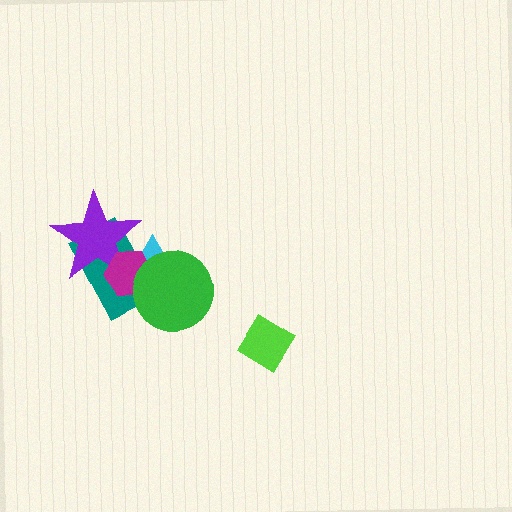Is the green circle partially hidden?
No, no other shape covers it.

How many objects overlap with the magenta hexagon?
4 objects overlap with the magenta hexagon.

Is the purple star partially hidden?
Yes, it is partially covered by another shape.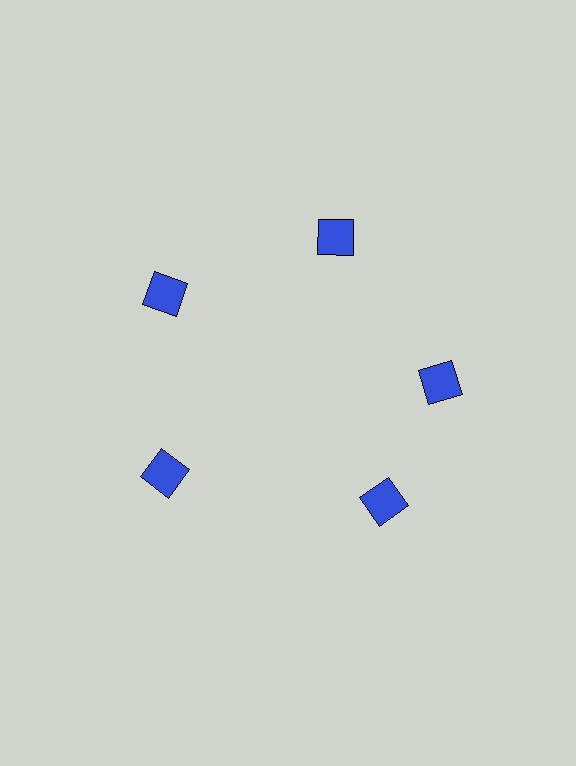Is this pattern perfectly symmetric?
No. The 5 blue squares are arranged in a ring, but one element near the 5 o'clock position is rotated out of alignment along the ring, breaking the 5-fold rotational symmetry.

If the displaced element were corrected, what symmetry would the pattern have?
It would have 5-fold rotational symmetry — the pattern would map onto itself every 72 degrees.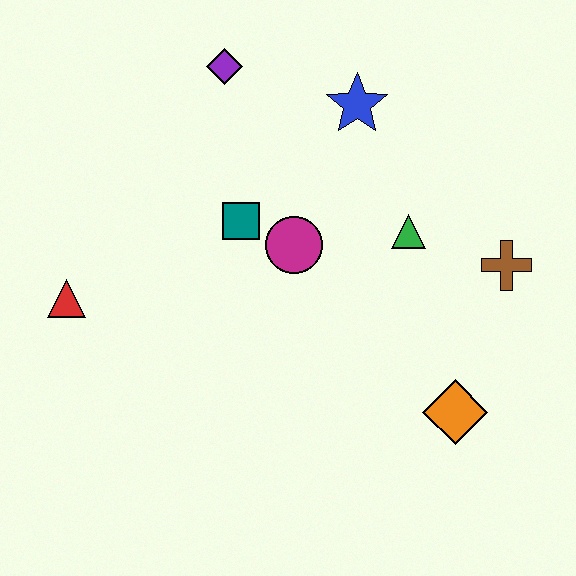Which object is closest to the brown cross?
The green triangle is closest to the brown cross.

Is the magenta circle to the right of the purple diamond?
Yes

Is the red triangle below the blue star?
Yes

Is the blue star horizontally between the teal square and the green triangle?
Yes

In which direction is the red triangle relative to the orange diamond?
The red triangle is to the left of the orange diamond.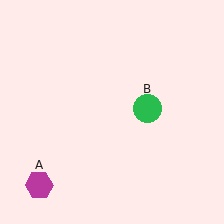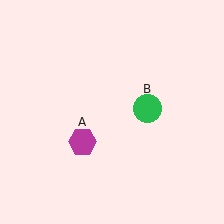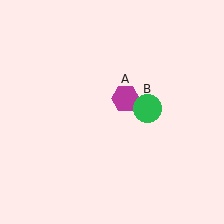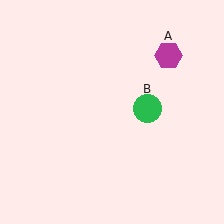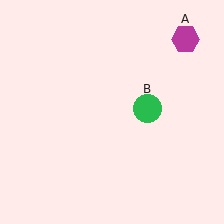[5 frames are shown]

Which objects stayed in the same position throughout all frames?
Green circle (object B) remained stationary.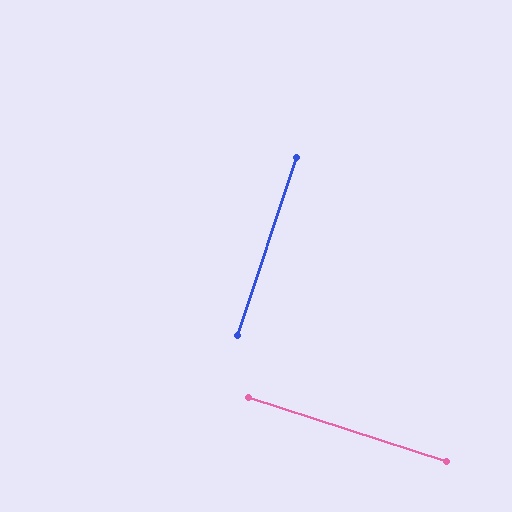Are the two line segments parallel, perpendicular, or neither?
Perpendicular — they meet at approximately 90°.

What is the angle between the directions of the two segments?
Approximately 90 degrees.